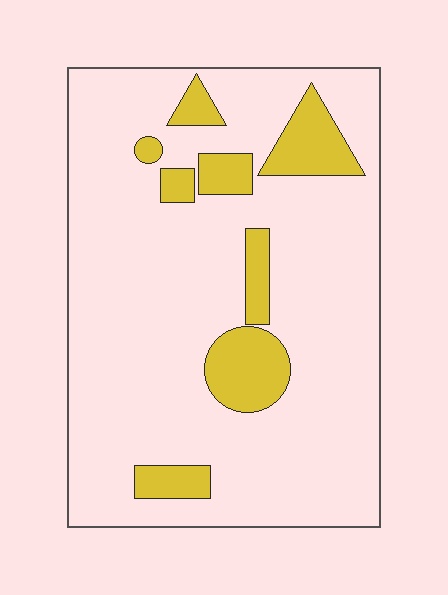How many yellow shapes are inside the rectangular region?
8.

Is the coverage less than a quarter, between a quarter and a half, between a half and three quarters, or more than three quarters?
Less than a quarter.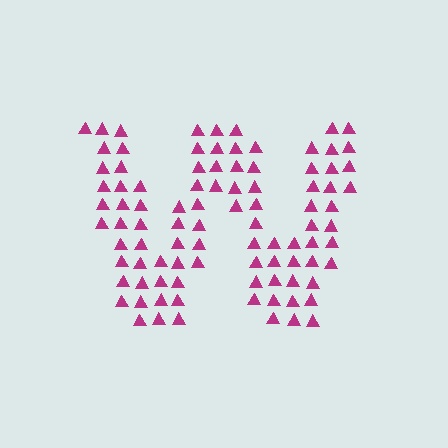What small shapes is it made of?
It is made of small triangles.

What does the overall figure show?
The overall figure shows the letter W.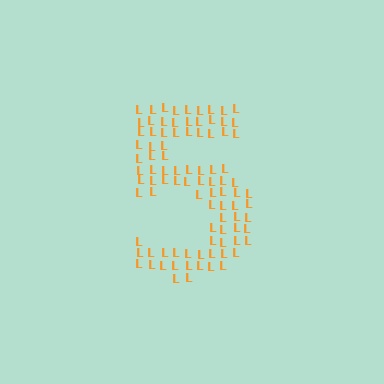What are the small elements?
The small elements are letter L's.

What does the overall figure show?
The overall figure shows the digit 5.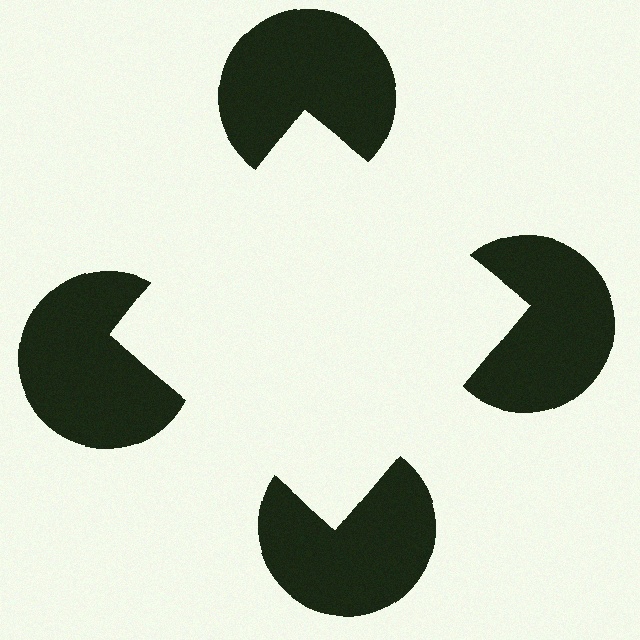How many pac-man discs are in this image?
There are 4 — one at each vertex of the illusory square.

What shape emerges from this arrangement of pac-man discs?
An illusory square — its edges are inferred from the aligned wedge cuts in the pac-man discs, not physically drawn.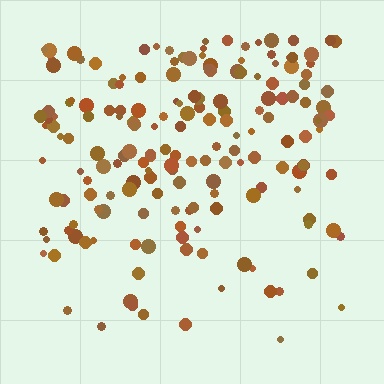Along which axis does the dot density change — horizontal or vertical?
Vertical.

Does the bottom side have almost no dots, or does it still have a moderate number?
Still a moderate number, just noticeably fewer than the top.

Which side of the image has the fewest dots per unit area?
The bottom.